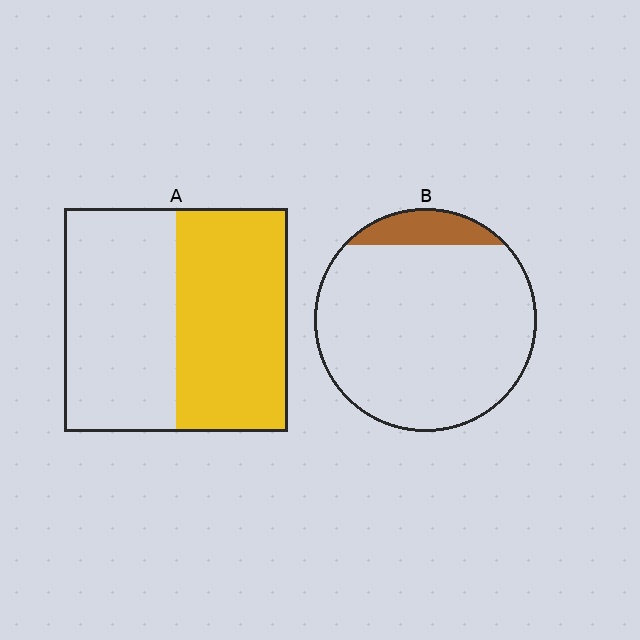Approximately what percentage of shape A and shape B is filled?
A is approximately 50% and B is approximately 10%.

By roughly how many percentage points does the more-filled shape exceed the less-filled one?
By roughly 40 percentage points (A over B).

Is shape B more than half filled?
No.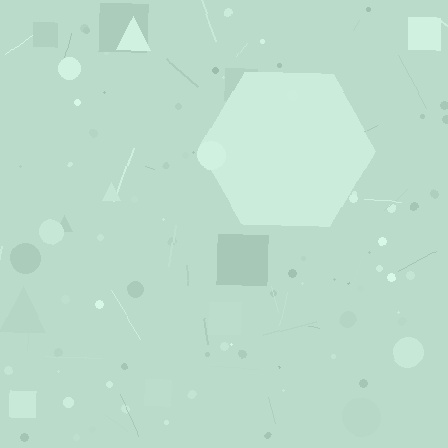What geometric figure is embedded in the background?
A hexagon is embedded in the background.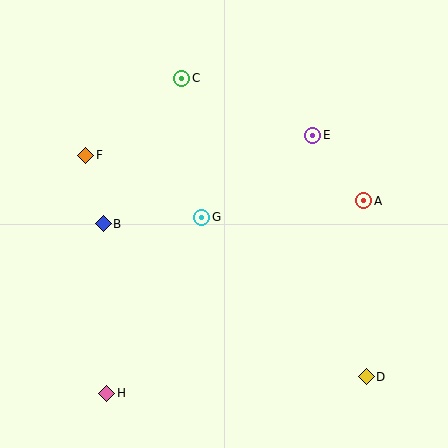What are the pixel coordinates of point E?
Point E is at (313, 135).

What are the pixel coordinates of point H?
Point H is at (107, 393).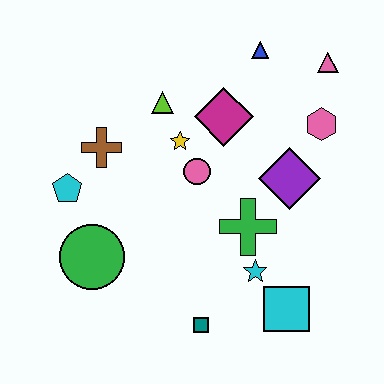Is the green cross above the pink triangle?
No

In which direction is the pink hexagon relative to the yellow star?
The pink hexagon is to the right of the yellow star.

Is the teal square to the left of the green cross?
Yes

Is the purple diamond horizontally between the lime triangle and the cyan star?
No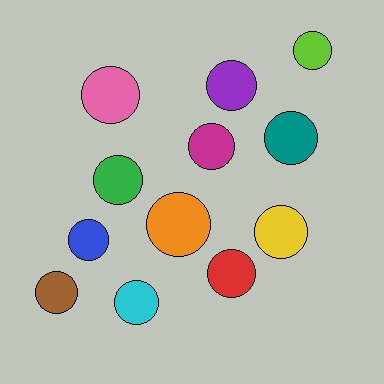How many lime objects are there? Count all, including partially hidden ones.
There is 1 lime object.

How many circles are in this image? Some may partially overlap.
There are 12 circles.